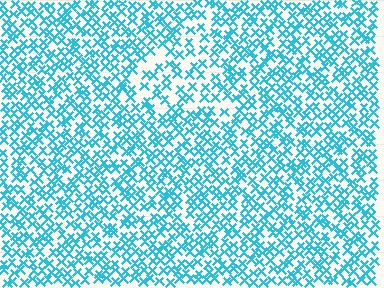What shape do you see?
I see a triangle.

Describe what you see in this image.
The image contains small cyan elements arranged at two different densities. A triangle-shaped region is visible where the elements are less densely packed than the surrounding area.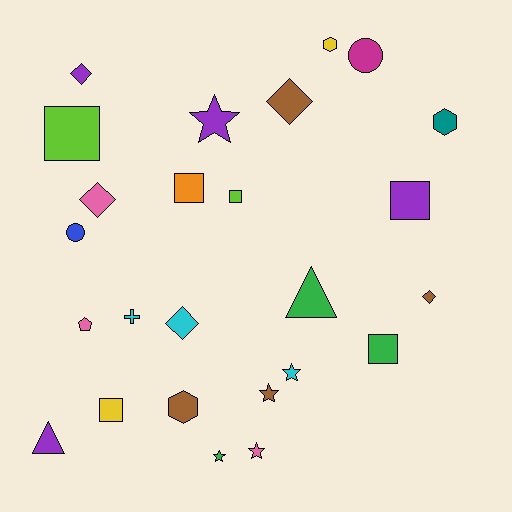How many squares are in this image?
There are 6 squares.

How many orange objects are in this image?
There is 1 orange object.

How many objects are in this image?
There are 25 objects.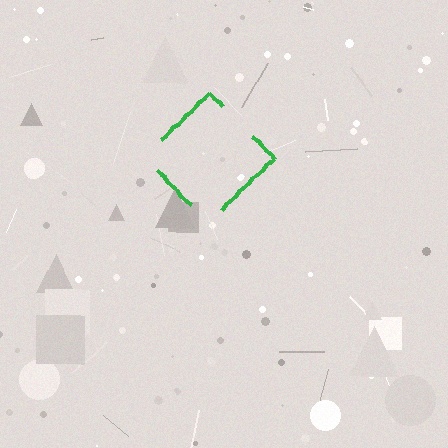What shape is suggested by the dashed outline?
The dashed outline suggests a diamond.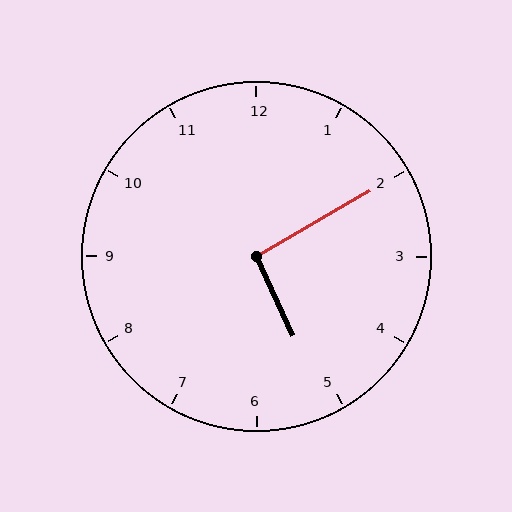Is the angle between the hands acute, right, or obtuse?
It is right.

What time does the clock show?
5:10.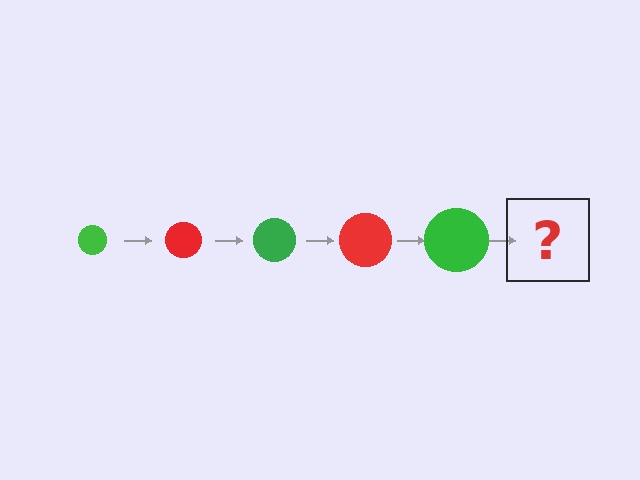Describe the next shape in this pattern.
It should be a red circle, larger than the previous one.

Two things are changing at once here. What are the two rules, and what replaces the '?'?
The two rules are that the circle grows larger each step and the color cycles through green and red. The '?' should be a red circle, larger than the previous one.